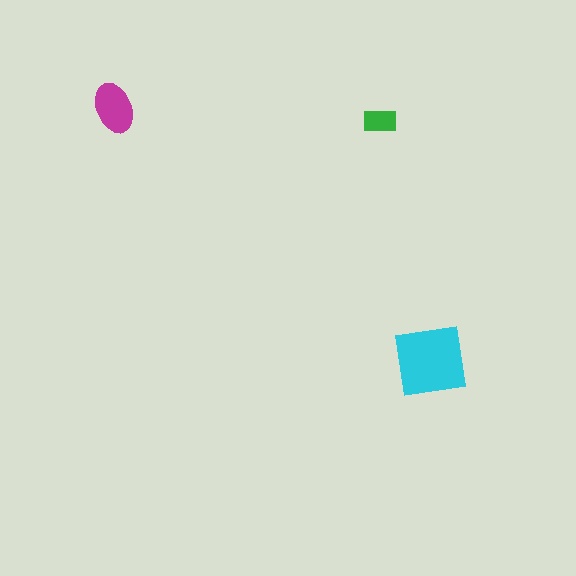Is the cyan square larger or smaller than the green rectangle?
Larger.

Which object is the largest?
The cyan square.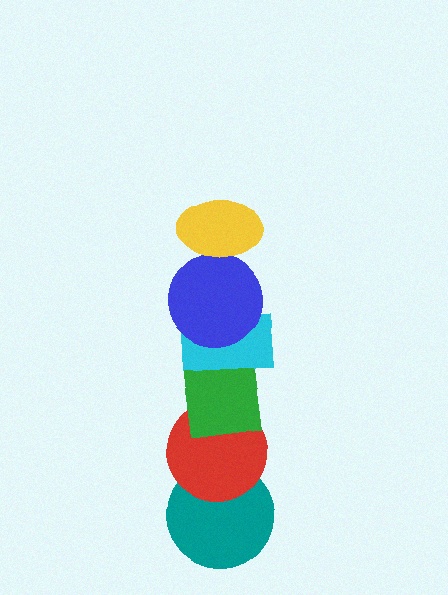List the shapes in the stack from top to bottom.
From top to bottom: the yellow ellipse, the blue circle, the cyan rectangle, the green square, the red circle, the teal circle.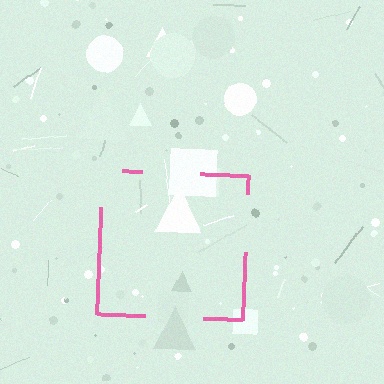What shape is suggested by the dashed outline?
The dashed outline suggests a square.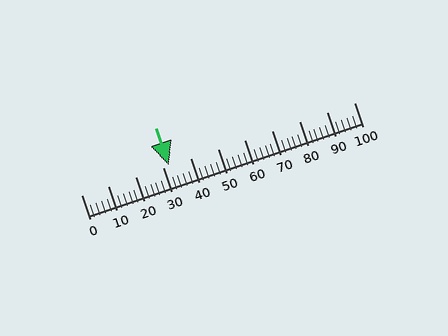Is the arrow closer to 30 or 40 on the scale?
The arrow is closer to 30.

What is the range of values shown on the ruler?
The ruler shows values from 0 to 100.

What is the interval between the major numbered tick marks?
The major tick marks are spaced 10 units apart.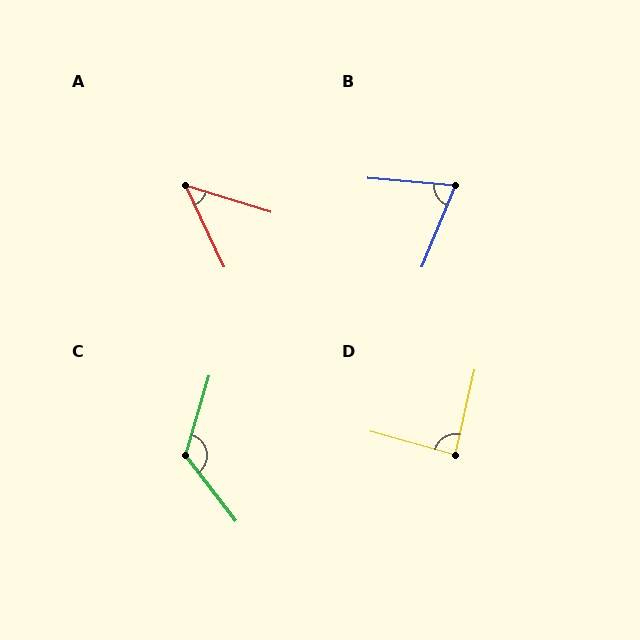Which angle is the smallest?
A, at approximately 48 degrees.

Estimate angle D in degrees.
Approximately 88 degrees.